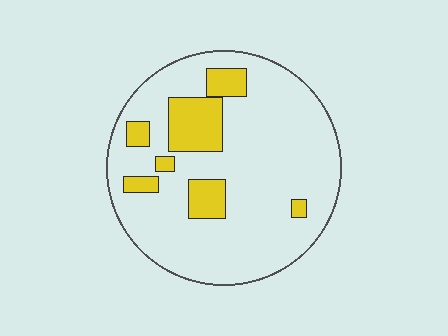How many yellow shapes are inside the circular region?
7.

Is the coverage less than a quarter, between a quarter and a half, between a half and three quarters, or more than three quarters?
Less than a quarter.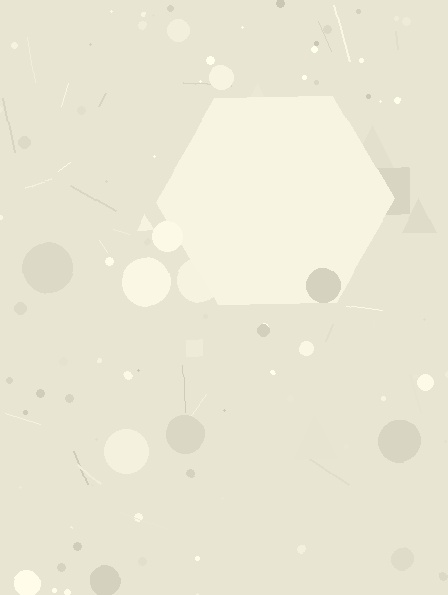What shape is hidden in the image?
A hexagon is hidden in the image.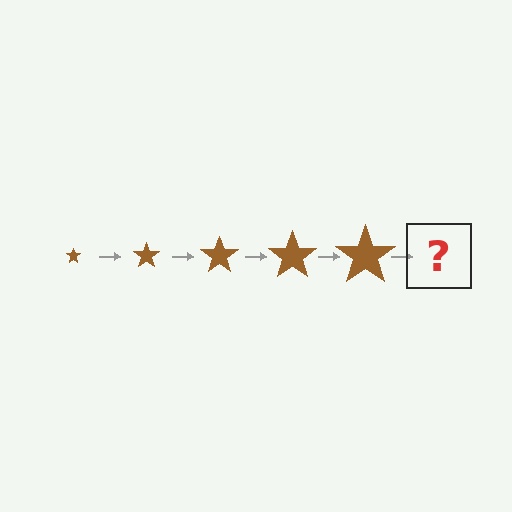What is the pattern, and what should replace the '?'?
The pattern is that the star gets progressively larger each step. The '?' should be a brown star, larger than the previous one.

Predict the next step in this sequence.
The next step is a brown star, larger than the previous one.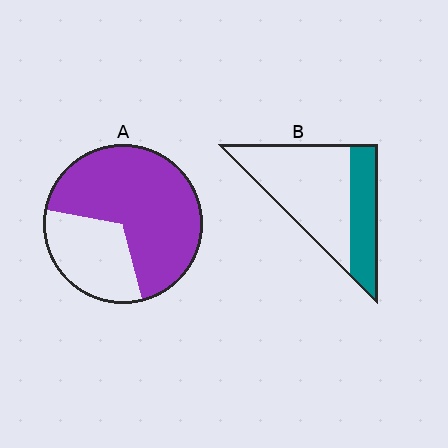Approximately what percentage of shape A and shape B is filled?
A is approximately 70% and B is approximately 30%.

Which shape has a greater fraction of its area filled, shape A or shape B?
Shape A.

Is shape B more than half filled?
No.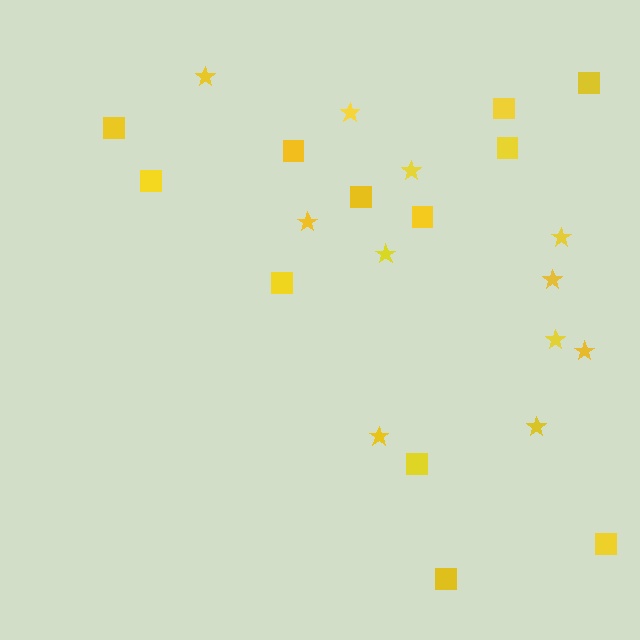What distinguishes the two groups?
There are 2 groups: one group of squares (12) and one group of stars (11).